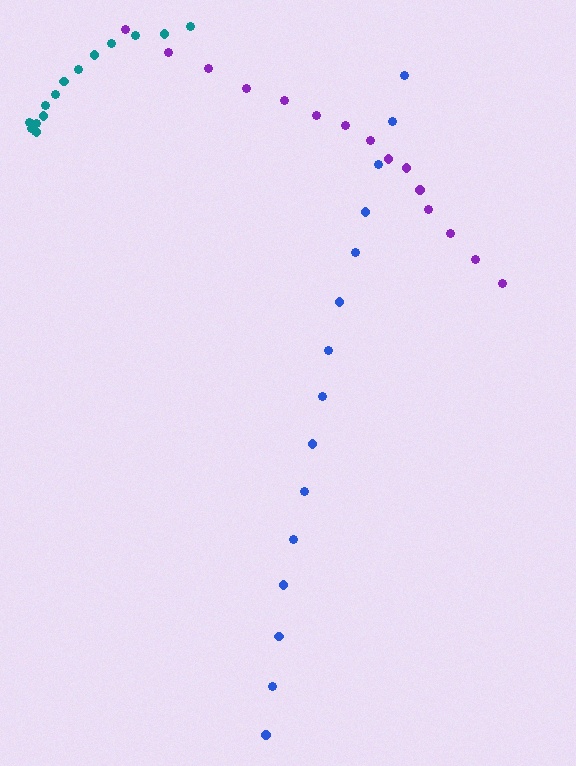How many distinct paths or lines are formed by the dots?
There are 3 distinct paths.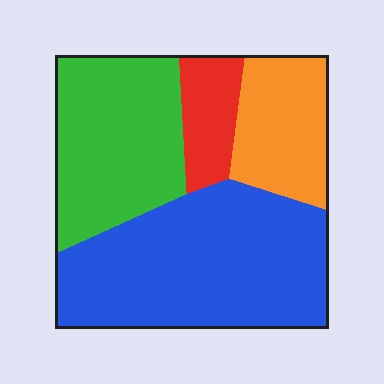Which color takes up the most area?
Blue, at roughly 45%.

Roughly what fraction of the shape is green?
Green covers around 30% of the shape.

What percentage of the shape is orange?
Orange takes up about one sixth (1/6) of the shape.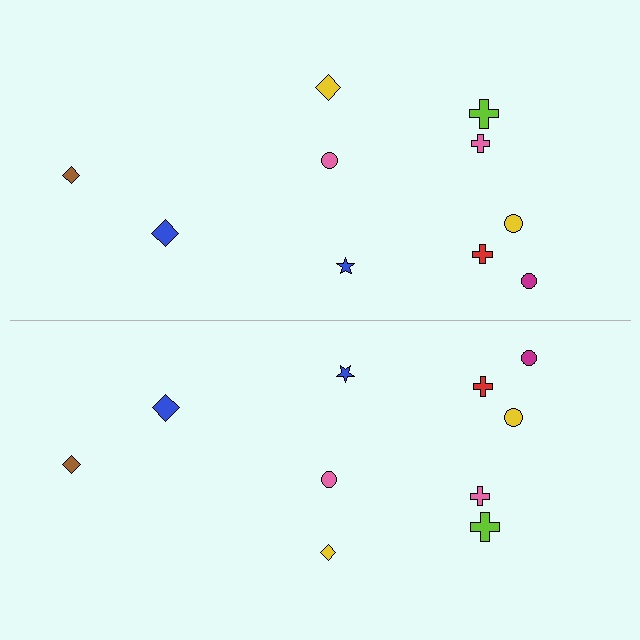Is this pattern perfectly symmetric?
No, the pattern is not perfectly symmetric. The yellow diamond on the bottom side has a different size than its mirror counterpart.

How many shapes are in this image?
There are 20 shapes in this image.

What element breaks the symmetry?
The yellow diamond on the bottom side has a different size than its mirror counterpart.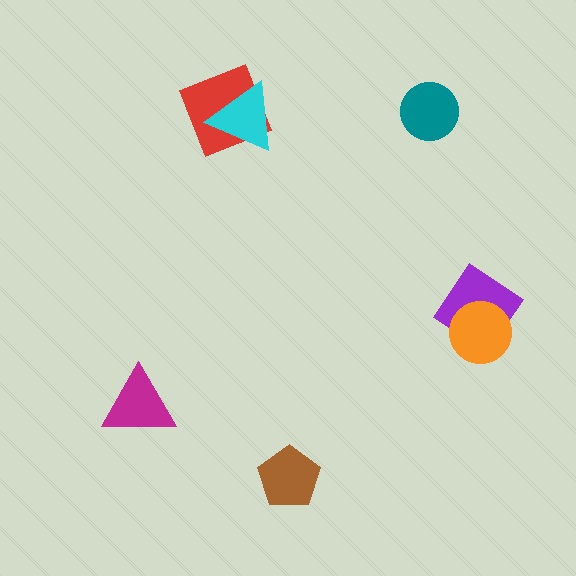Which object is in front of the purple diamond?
The orange circle is in front of the purple diamond.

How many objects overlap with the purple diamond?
1 object overlaps with the purple diamond.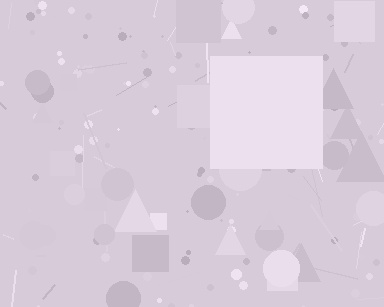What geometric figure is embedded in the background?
A square is embedded in the background.